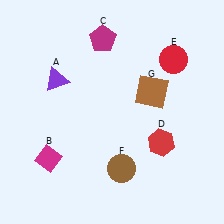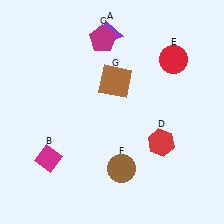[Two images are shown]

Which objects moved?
The objects that moved are: the purple triangle (A), the brown square (G).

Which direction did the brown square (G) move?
The brown square (G) moved left.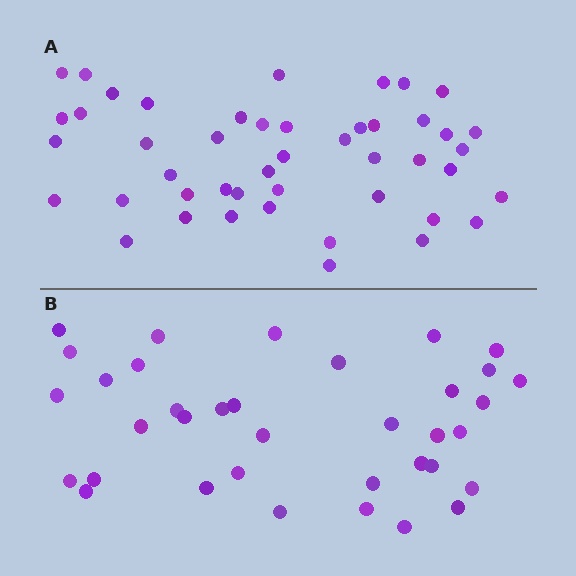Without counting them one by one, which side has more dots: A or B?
Region A (the top region) has more dots.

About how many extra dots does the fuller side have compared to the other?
Region A has roughly 10 or so more dots than region B.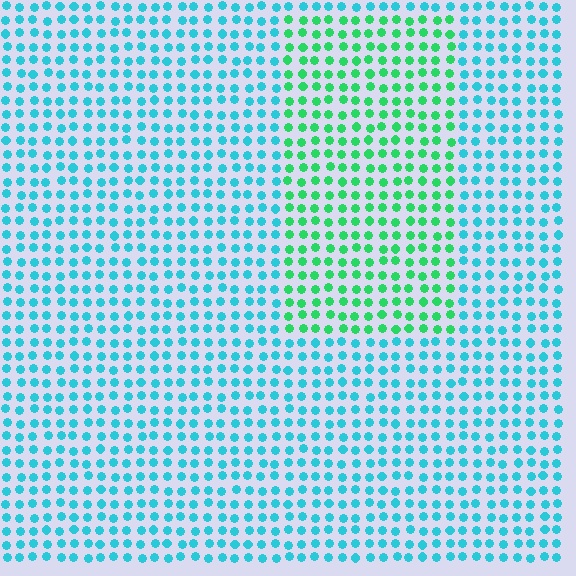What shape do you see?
I see a rectangle.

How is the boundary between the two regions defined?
The boundary is defined purely by a slight shift in hue (about 46 degrees). Spacing, size, and orientation are identical on both sides.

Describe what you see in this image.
The image is filled with small cyan elements in a uniform arrangement. A rectangle-shaped region is visible where the elements are tinted to a slightly different hue, forming a subtle color boundary.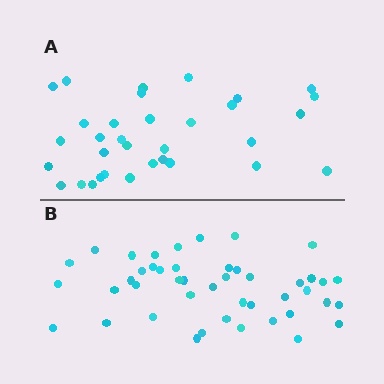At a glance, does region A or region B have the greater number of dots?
Region B (the bottom region) has more dots.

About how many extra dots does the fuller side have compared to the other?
Region B has roughly 12 or so more dots than region A.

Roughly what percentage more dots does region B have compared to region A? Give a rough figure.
About 35% more.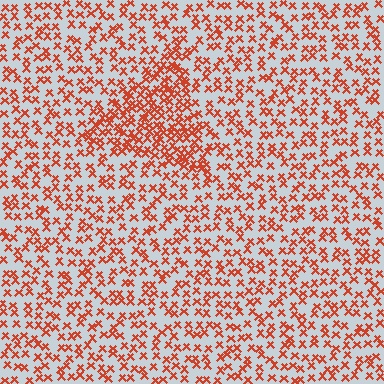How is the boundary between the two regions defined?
The boundary is defined by a change in element density (approximately 2.0x ratio). All elements are the same color, size, and shape.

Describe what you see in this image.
The image contains small red elements arranged at two different densities. A triangle-shaped region is visible where the elements are more densely packed than the surrounding area.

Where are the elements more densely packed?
The elements are more densely packed inside the triangle boundary.